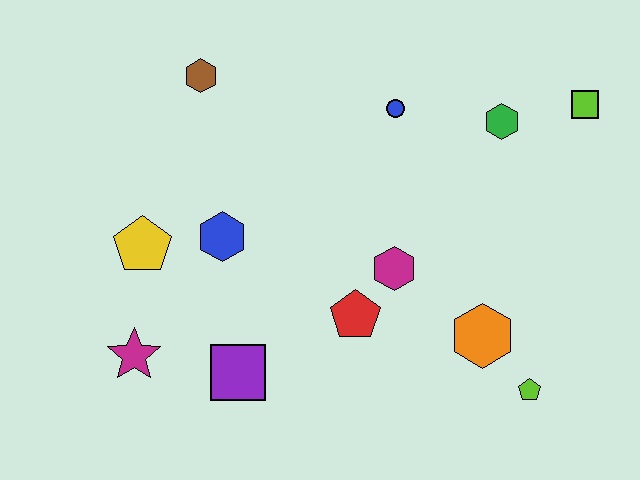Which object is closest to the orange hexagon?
The lime pentagon is closest to the orange hexagon.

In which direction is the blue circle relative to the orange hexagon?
The blue circle is above the orange hexagon.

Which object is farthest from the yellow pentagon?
The lime square is farthest from the yellow pentagon.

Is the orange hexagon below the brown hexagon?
Yes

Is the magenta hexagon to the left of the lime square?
Yes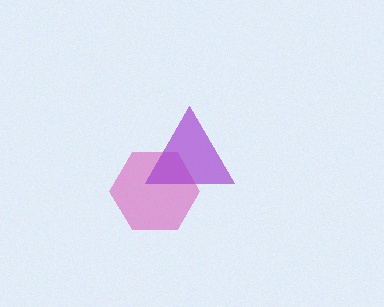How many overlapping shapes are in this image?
There are 2 overlapping shapes in the image.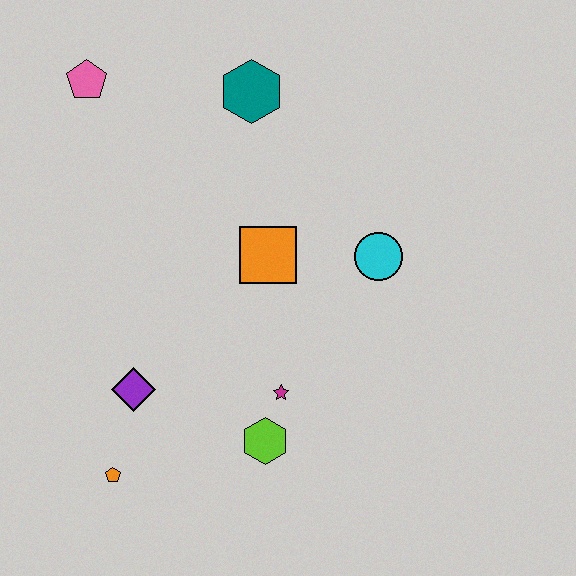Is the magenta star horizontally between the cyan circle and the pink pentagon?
Yes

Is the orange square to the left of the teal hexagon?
No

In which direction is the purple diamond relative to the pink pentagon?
The purple diamond is below the pink pentagon.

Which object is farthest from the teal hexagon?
The orange pentagon is farthest from the teal hexagon.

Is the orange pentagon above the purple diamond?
No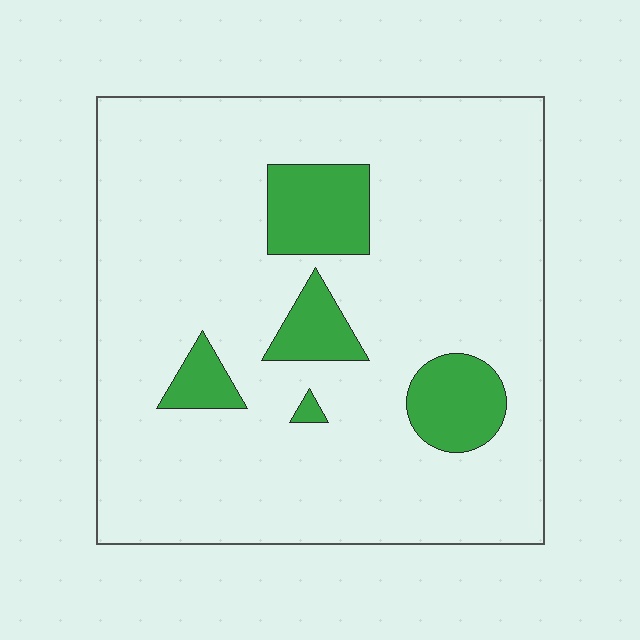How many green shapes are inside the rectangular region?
5.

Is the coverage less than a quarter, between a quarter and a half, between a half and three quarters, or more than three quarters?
Less than a quarter.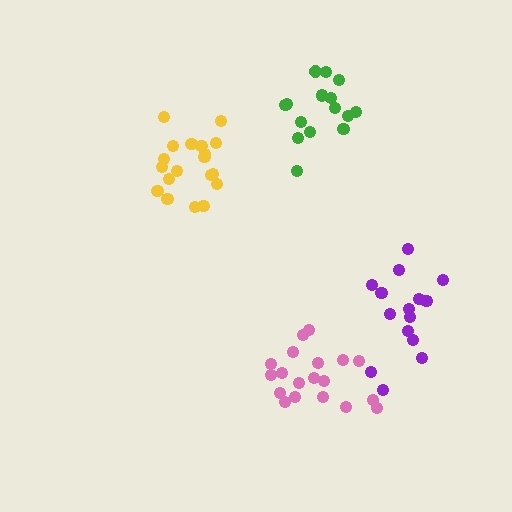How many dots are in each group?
Group 1: 15 dots, Group 2: 15 dots, Group 3: 19 dots, Group 4: 19 dots (68 total).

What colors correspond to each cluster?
The clusters are colored: green, purple, yellow, pink.